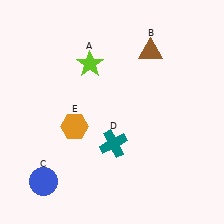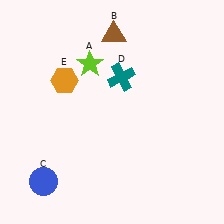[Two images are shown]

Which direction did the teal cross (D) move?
The teal cross (D) moved up.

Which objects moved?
The objects that moved are: the brown triangle (B), the teal cross (D), the orange hexagon (E).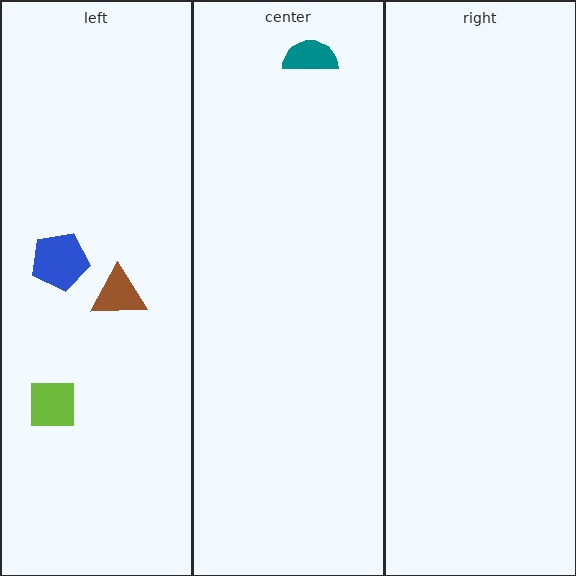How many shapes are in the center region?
1.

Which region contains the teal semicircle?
The center region.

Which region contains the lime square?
The left region.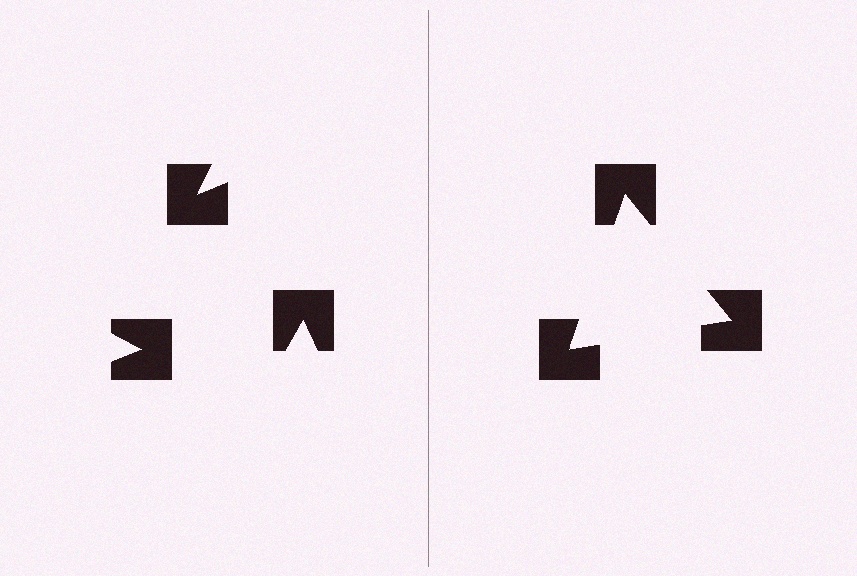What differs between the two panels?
The notched squares are positioned identically on both sides; only the wedge orientations differ. On the right they align to a triangle; on the left they are misaligned.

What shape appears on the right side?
An illusory triangle.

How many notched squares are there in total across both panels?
6 — 3 on each side.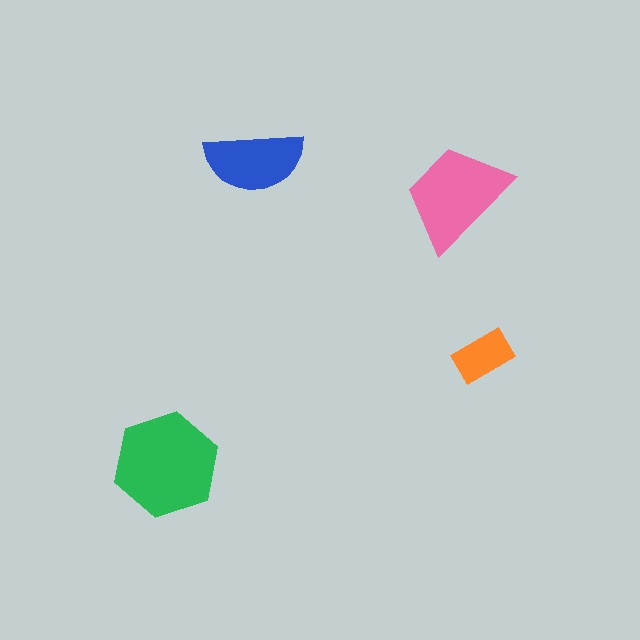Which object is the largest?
The green hexagon.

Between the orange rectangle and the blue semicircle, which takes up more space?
The blue semicircle.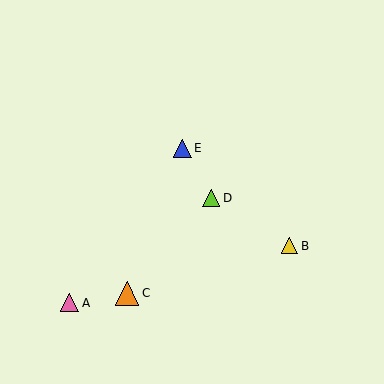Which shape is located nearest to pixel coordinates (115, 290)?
The orange triangle (labeled C) at (127, 293) is nearest to that location.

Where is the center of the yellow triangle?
The center of the yellow triangle is at (289, 246).